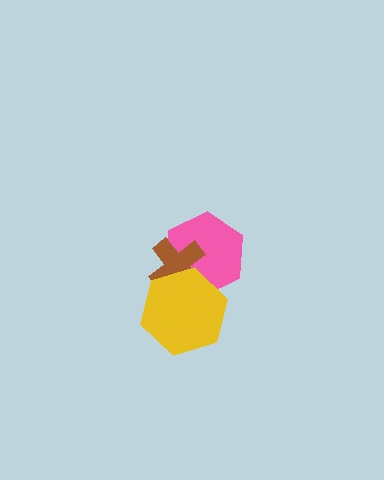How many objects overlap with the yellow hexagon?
2 objects overlap with the yellow hexagon.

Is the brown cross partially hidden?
Yes, it is partially covered by another shape.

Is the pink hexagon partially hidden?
Yes, it is partially covered by another shape.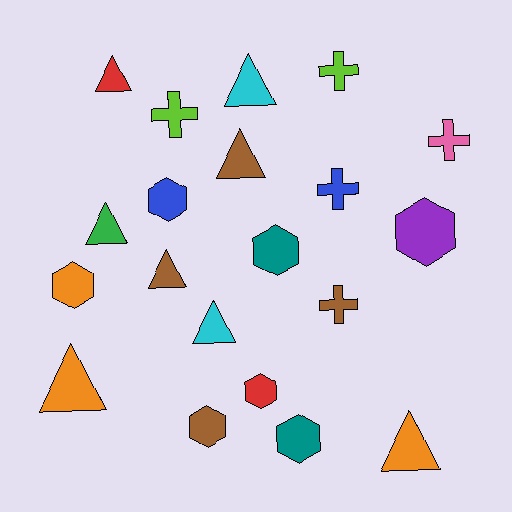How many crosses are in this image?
There are 5 crosses.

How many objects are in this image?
There are 20 objects.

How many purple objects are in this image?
There is 1 purple object.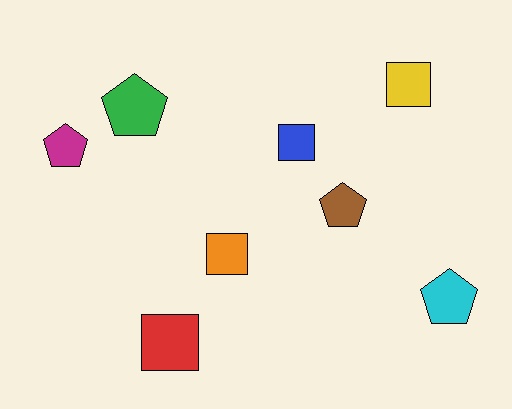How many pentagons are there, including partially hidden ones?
There are 4 pentagons.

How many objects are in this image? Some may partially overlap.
There are 8 objects.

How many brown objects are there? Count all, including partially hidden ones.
There is 1 brown object.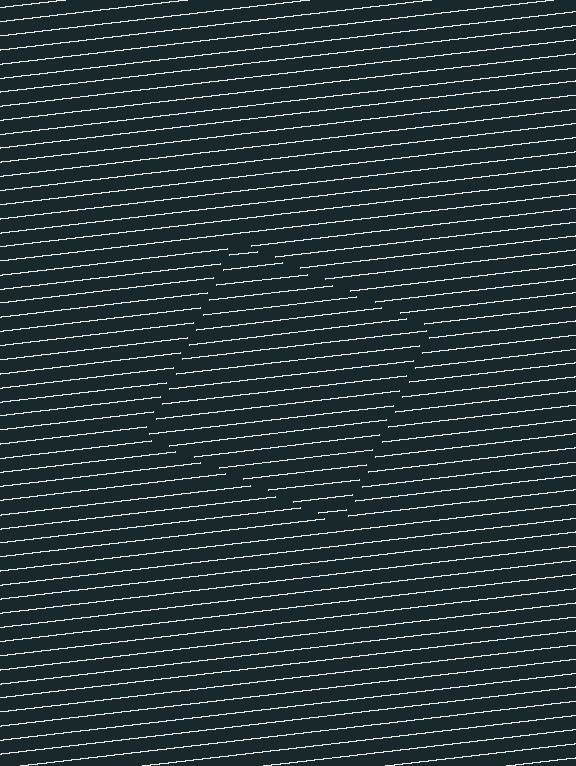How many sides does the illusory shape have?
4 sides — the line-ends trace a square.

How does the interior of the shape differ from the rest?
The interior of the shape contains the same grating, shifted by half a period — the contour is defined by the phase discontinuity where line-ends from the inner and outer gratings abut.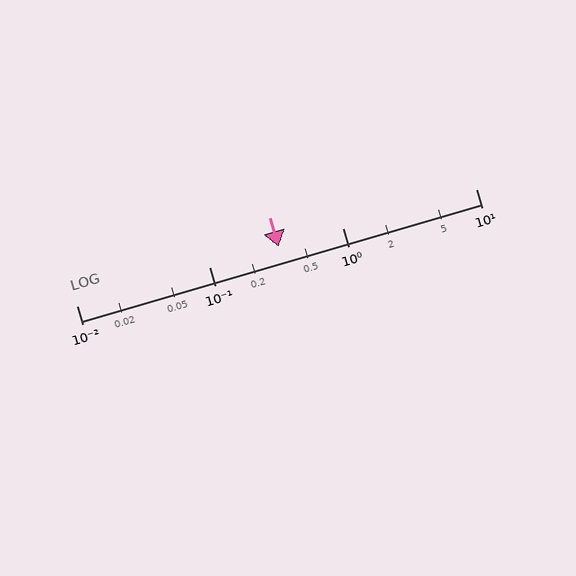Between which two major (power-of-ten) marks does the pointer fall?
The pointer is between 0.1 and 1.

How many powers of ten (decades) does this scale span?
The scale spans 3 decades, from 0.01 to 10.